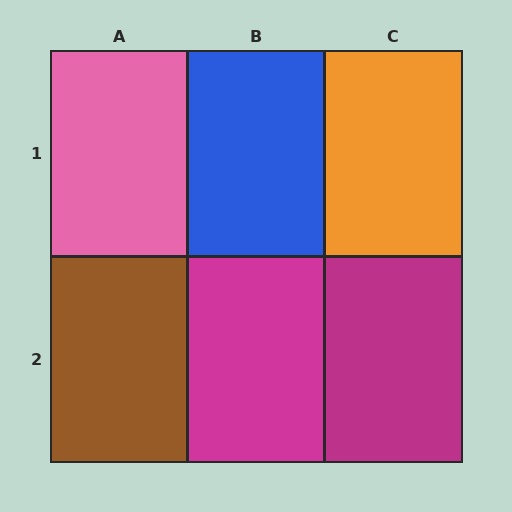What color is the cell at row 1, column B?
Blue.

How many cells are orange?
1 cell is orange.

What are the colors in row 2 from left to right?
Brown, magenta, magenta.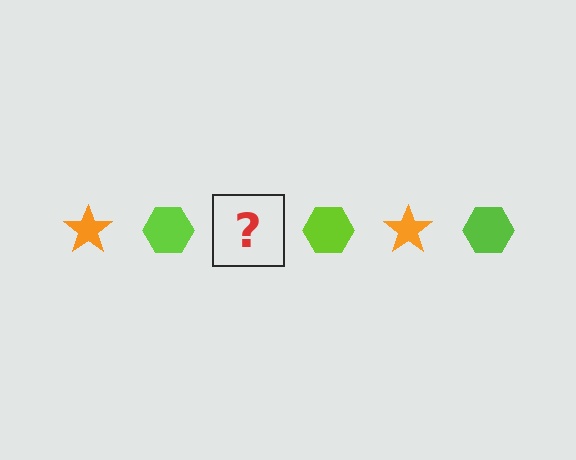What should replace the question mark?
The question mark should be replaced with an orange star.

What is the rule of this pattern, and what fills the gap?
The rule is that the pattern alternates between orange star and lime hexagon. The gap should be filled with an orange star.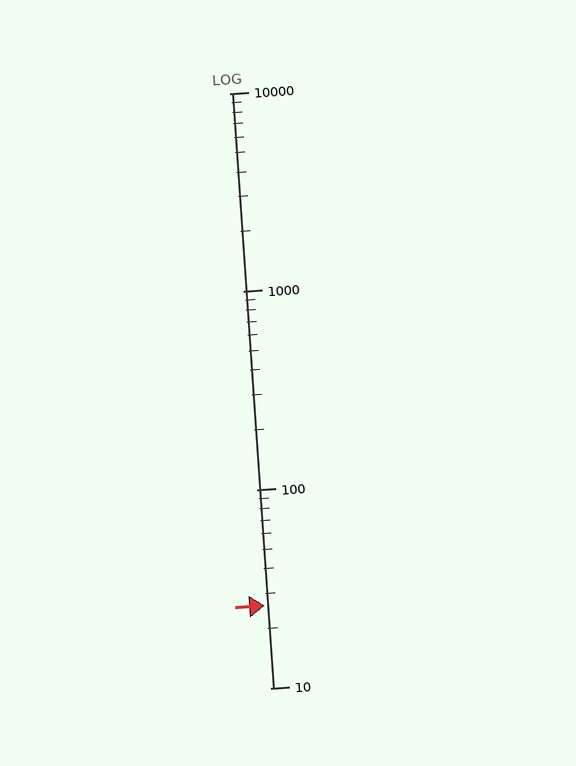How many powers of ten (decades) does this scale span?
The scale spans 3 decades, from 10 to 10000.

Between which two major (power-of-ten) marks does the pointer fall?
The pointer is between 10 and 100.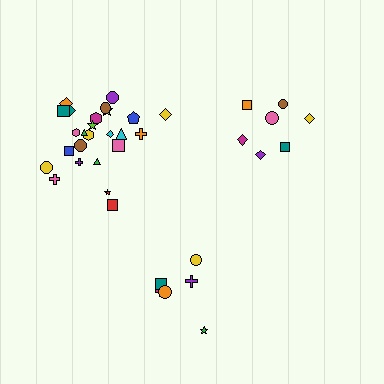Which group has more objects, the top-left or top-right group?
The top-left group.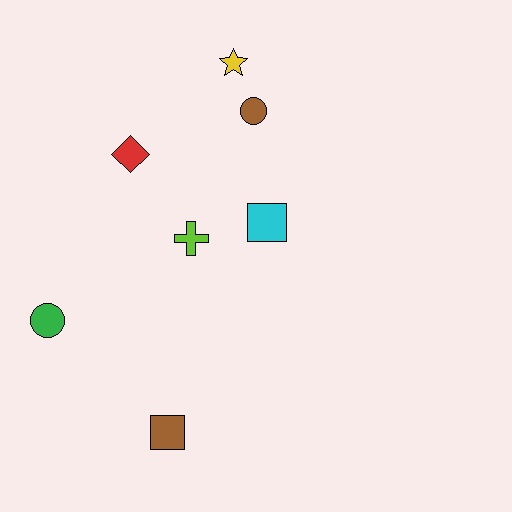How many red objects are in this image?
There is 1 red object.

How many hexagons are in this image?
There are no hexagons.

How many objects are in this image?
There are 7 objects.